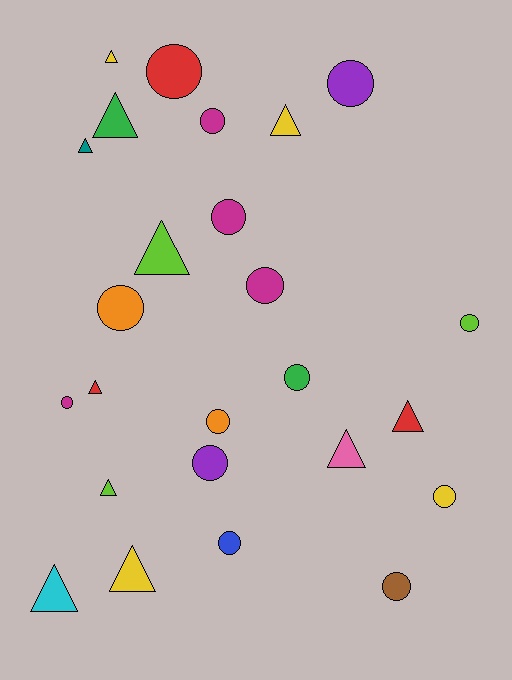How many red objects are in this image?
There are 3 red objects.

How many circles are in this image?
There are 14 circles.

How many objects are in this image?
There are 25 objects.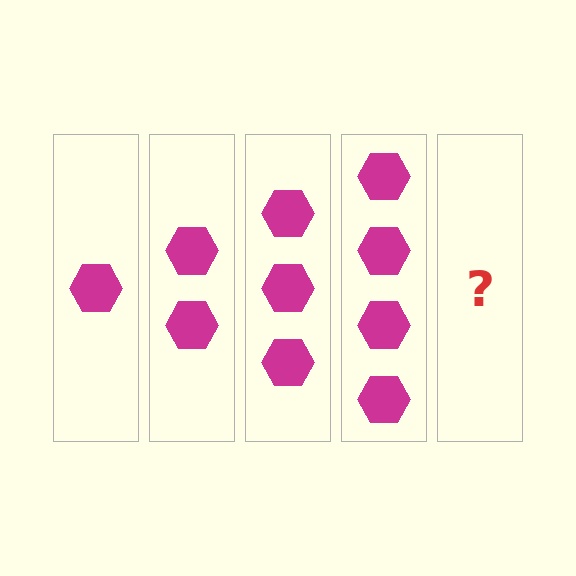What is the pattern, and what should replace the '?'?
The pattern is that each step adds one more hexagon. The '?' should be 5 hexagons.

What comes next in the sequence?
The next element should be 5 hexagons.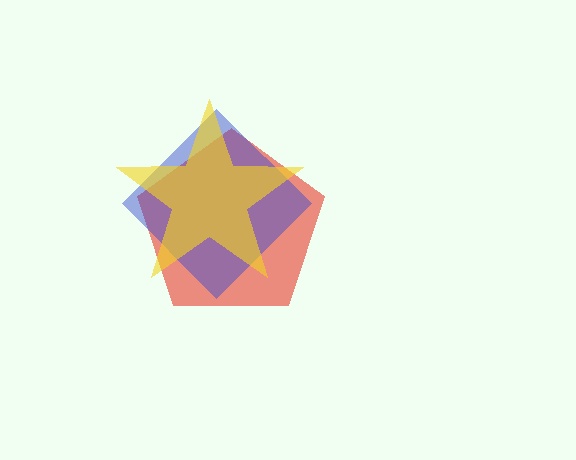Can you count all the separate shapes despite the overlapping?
Yes, there are 3 separate shapes.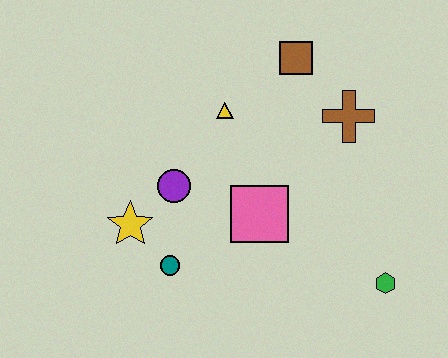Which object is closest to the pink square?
The purple circle is closest to the pink square.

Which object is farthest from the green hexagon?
The yellow star is farthest from the green hexagon.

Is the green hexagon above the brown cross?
No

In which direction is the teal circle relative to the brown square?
The teal circle is below the brown square.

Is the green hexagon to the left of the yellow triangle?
No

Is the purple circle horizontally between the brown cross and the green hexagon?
No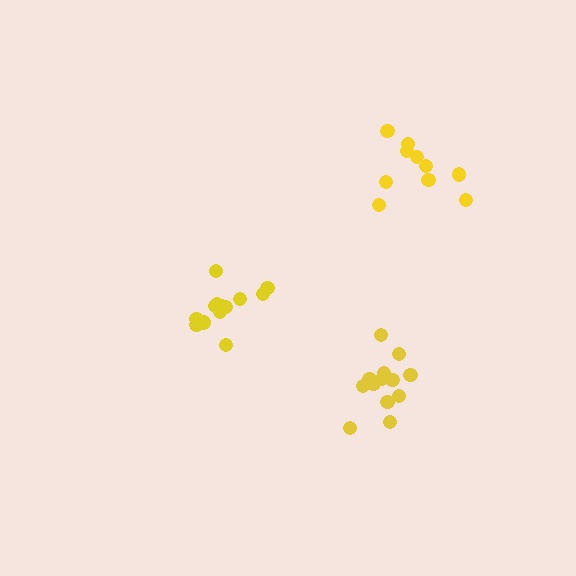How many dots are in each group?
Group 1: 14 dots, Group 2: 13 dots, Group 3: 10 dots (37 total).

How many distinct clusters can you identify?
There are 3 distinct clusters.